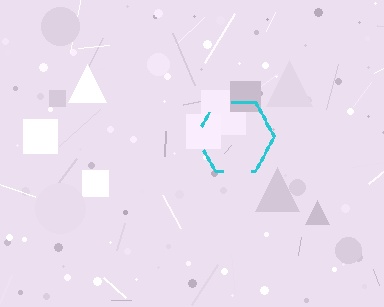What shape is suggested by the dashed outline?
The dashed outline suggests a hexagon.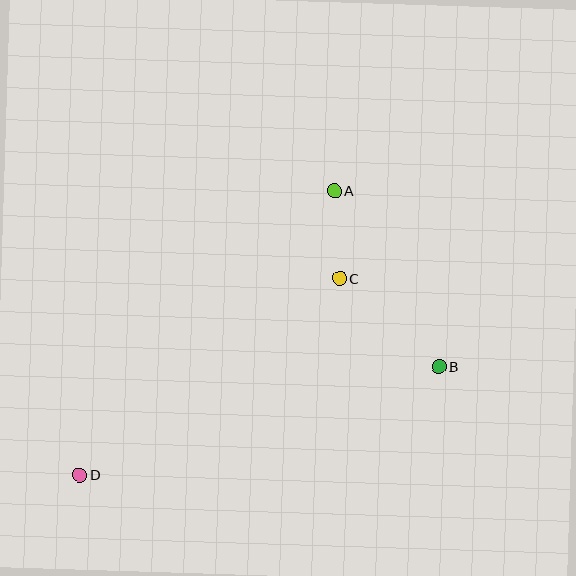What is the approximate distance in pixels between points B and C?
The distance between B and C is approximately 133 pixels.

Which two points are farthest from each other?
Points A and D are farthest from each other.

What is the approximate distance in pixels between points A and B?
The distance between A and B is approximately 204 pixels.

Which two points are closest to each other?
Points A and C are closest to each other.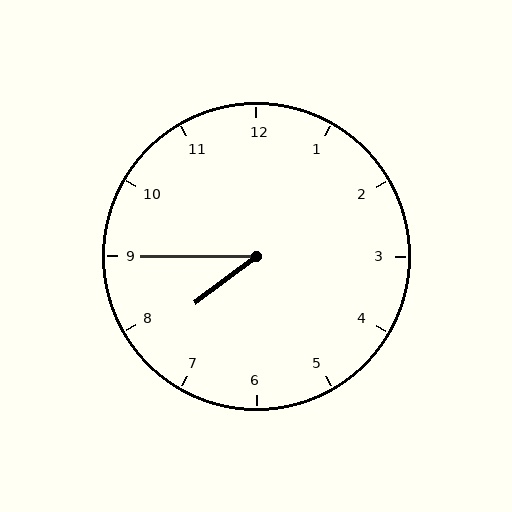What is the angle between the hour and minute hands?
Approximately 38 degrees.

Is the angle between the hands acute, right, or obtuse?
It is acute.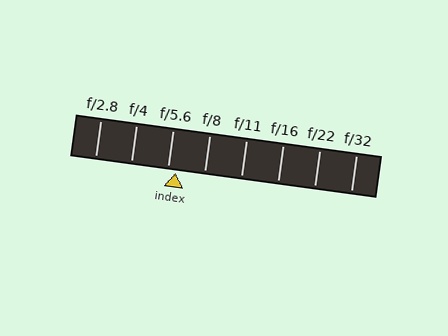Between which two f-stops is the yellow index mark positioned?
The index mark is between f/5.6 and f/8.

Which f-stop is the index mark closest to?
The index mark is closest to f/5.6.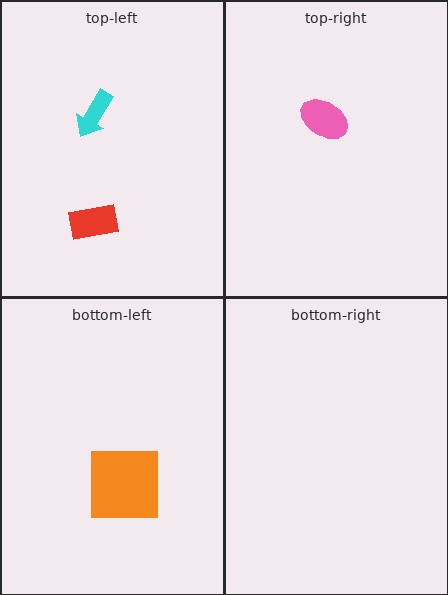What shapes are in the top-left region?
The red rectangle, the cyan arrow.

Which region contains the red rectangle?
The top-left region.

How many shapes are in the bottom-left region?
1.